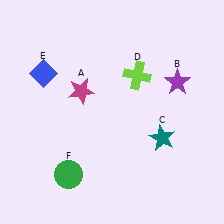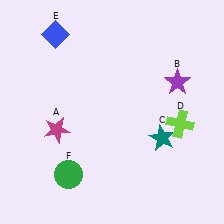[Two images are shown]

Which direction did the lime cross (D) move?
The lime cross (D) moved down.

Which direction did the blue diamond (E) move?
The blue diamond (E) moved up.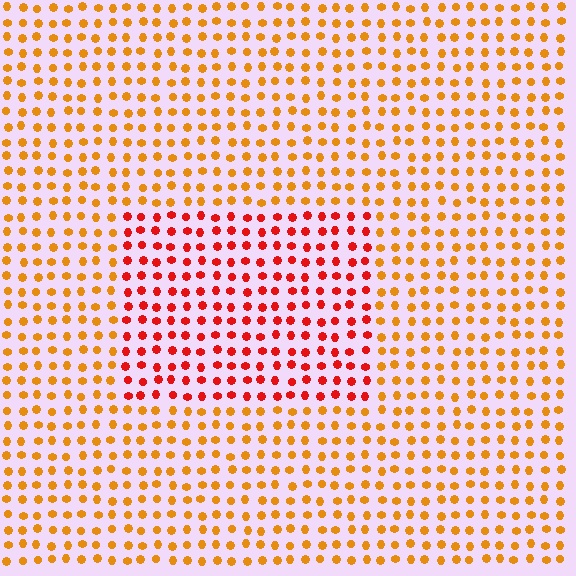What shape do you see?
I see a rectangle.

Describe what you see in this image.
The image is filled with small orange elements in a uniform arrangement. A rectangle-shaped region is visible where the elements are tinted to a slightly different hue, forming a subtle color boundary.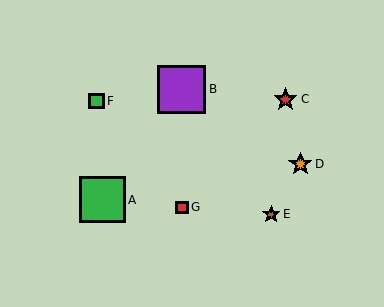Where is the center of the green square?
The center of the green square is at (97, 101).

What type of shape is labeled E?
Shape E is a brown star.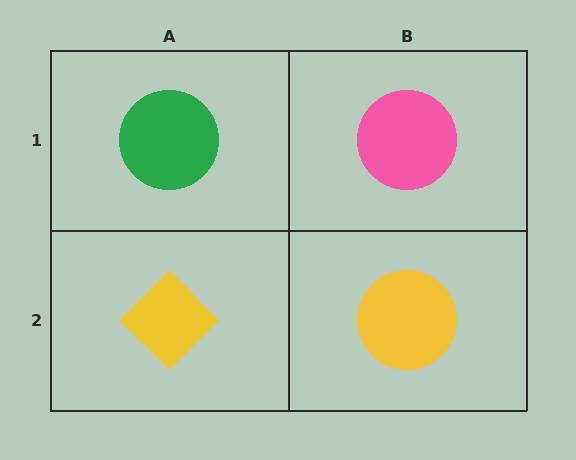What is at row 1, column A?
A green circle.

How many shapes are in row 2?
2 shapes.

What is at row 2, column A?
A yellow diamond.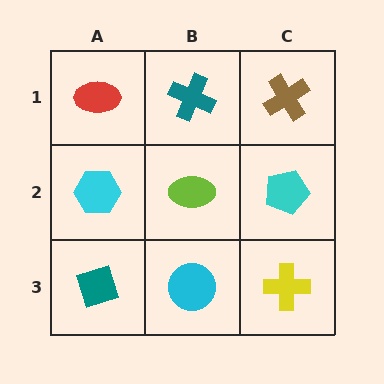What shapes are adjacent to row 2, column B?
A teal cross (row 1, column B), a cyan circle (row 3, column B), a cyan hexagon (row 2, column A), a cyan pentagon (row 2, column C).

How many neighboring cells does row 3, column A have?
2.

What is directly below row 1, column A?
A cyan hexagon.